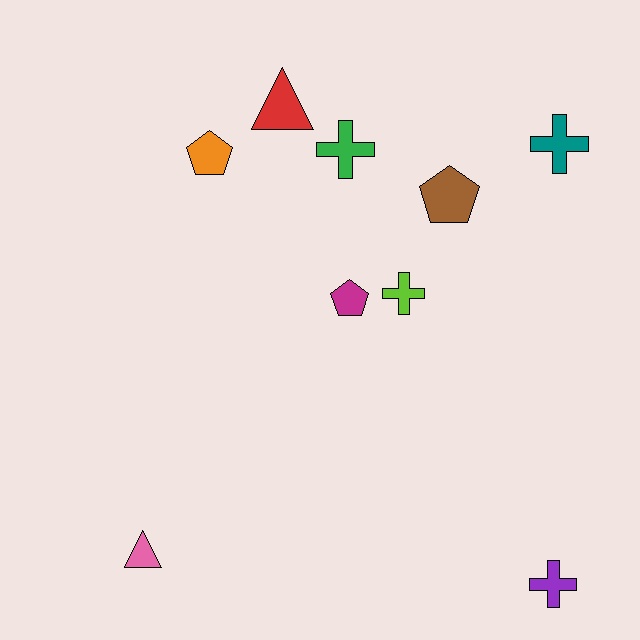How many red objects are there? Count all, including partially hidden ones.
There is 1 red object.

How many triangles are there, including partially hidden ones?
There are 2 triangles.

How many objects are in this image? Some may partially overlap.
There are 9 objects.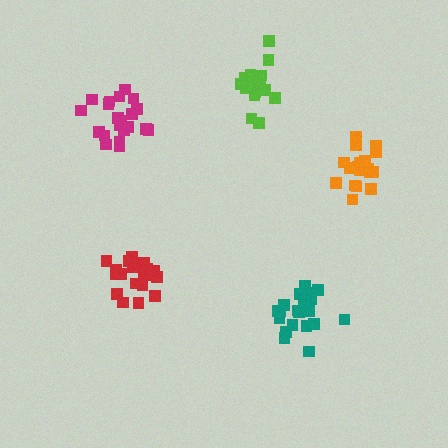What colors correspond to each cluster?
The clusters are colored: magenta, red, teal, lime, orange.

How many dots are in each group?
Group 1: 21 dots, Group 2: 20 dots, Group 3: 21 dots, Group 4: 19 dots, Group 5: 19 dots (100 total).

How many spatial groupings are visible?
There are 5 spatial groupings.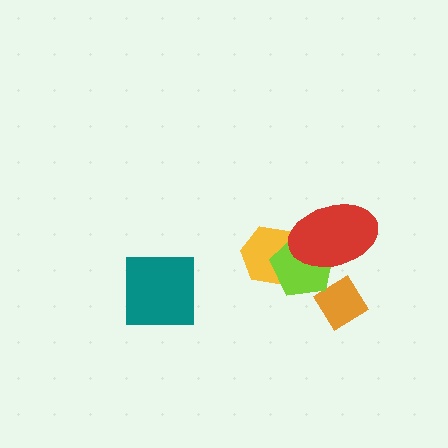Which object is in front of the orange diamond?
The lime pentagon is in front of the orange diamond.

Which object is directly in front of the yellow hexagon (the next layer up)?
The lime pentagon is directly in front of the yellow hexagon.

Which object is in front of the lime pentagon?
The red ellipse is in front of the lime pentagon.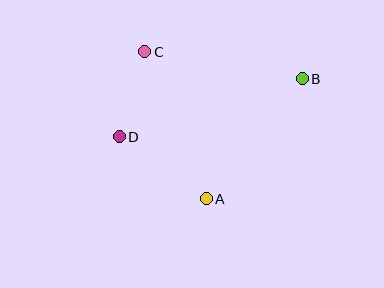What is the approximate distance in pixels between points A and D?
The distance between A and D is approximately 107 pixels.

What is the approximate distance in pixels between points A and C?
The distance between A and C is approximately 159 pixels.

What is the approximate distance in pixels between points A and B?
The distance between A and B is approximately 154 pixels.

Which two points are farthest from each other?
Points B and D are farthest from each other.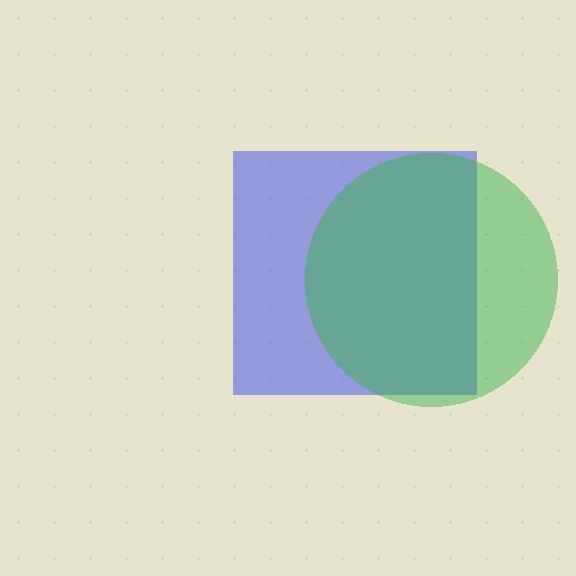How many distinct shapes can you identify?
There are 2 distinct shapes: a blue square, a green circle.